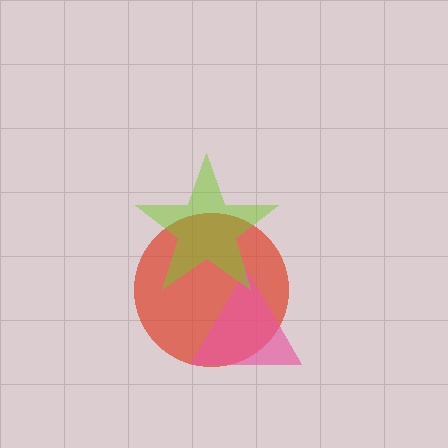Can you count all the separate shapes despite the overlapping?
Yes, there are 3 separate shapes.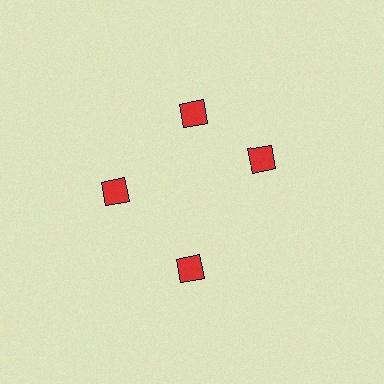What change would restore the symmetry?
The symmetry would be restored by rotating it back into even spacing with its neighbors so that all 4 diamonds sit at equal angles and equal distance from the center.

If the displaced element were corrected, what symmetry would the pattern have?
It would have 4-fold rotational symmetry — the pattern would map onto itself every 90 degrees.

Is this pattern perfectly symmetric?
No. The 4 red diamonds are arranged in a ring, but one element near the 3 o'clock position is rotated out of alignment along the ring, breaking the 4-fold rotational symmetry.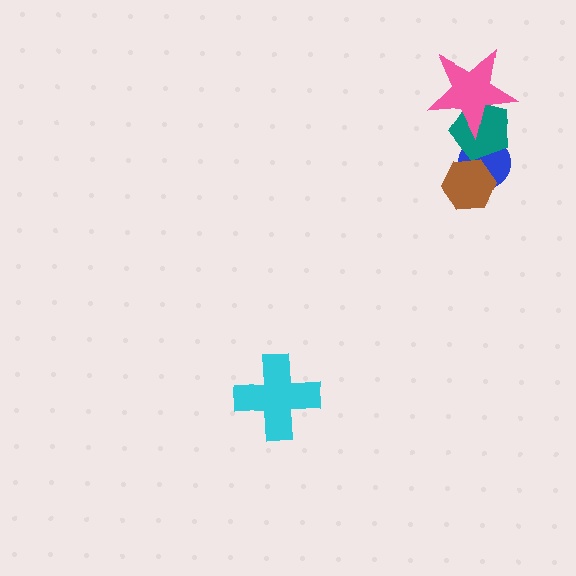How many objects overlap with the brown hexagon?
1 object overlaps with the brown hexagon.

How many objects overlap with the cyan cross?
0 objects overlap with the cyan cross.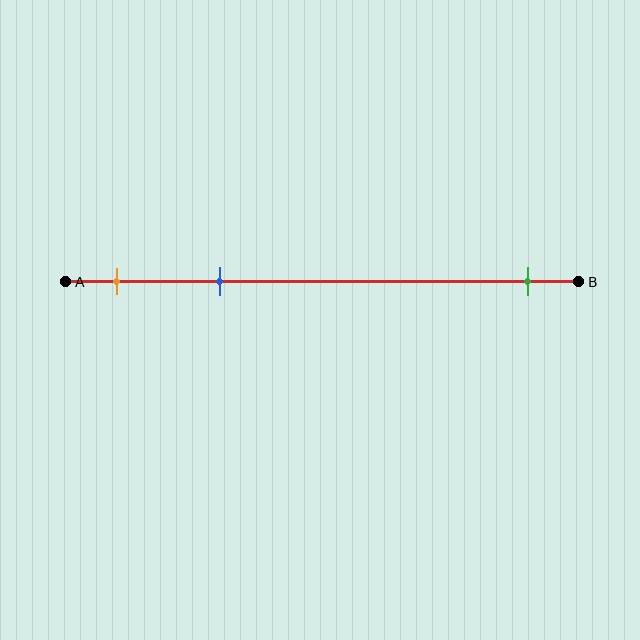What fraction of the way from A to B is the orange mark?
The orange mark is approximately 10% (0.1) of the way from A to B.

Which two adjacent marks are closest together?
The orange and blue marks are the closest adjacent pair.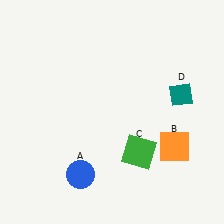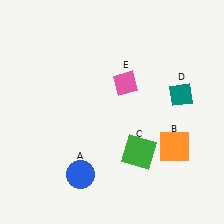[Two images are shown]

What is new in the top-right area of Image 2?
A pink diamond (E) was added in the top-right area of Image 2.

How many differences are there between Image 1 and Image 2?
There is 1 difference between the two images.